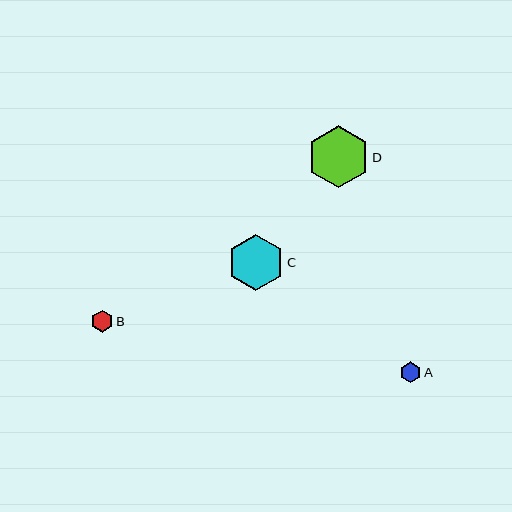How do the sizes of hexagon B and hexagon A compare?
Hexagon B and hexagon A are approximately the same size.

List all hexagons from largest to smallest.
From largest to smallest: D, C, B, A.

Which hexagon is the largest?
Hexagon D is the largest with a size of approximately 62 pixels.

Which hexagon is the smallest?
Hexagon A is the smallest with a size of approximately 21 pixels.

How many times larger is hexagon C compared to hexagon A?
Hexagon C is approximately 2.7 times the size of hexagon A.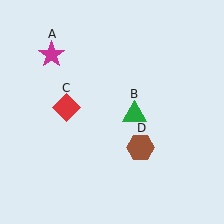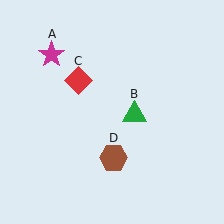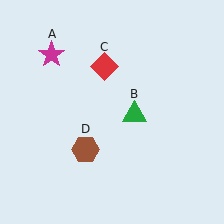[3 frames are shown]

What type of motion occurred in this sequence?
The red diamond (object C), brown hexagon (object D) rotated clockwise around the center of the scene.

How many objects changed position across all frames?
2 objects changed position: red diamond (object C), brown hexagon (object D).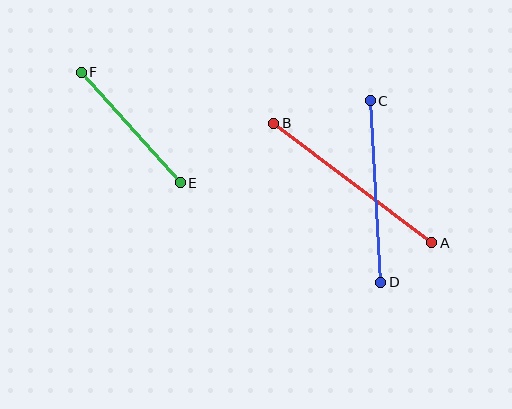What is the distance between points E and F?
The distance is approximately 148 pixels.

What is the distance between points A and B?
The distance is approximately 198 pixels.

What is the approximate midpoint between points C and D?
The midpoint is at approximately (375, 192) pixels.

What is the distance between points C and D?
The distance is approximately 182 pixels.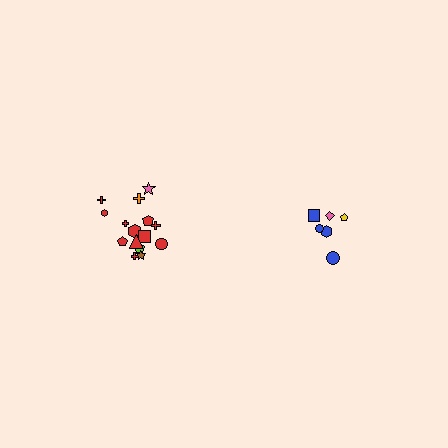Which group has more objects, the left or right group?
The left group.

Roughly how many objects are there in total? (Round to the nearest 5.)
Roughly 20 objects in total.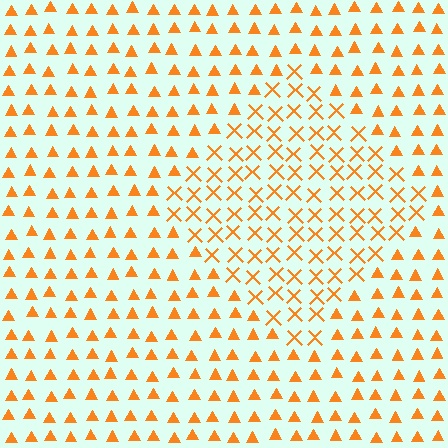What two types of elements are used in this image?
The image uses X marks inside the diamond region and triangles outside it.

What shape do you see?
I see a diamond.